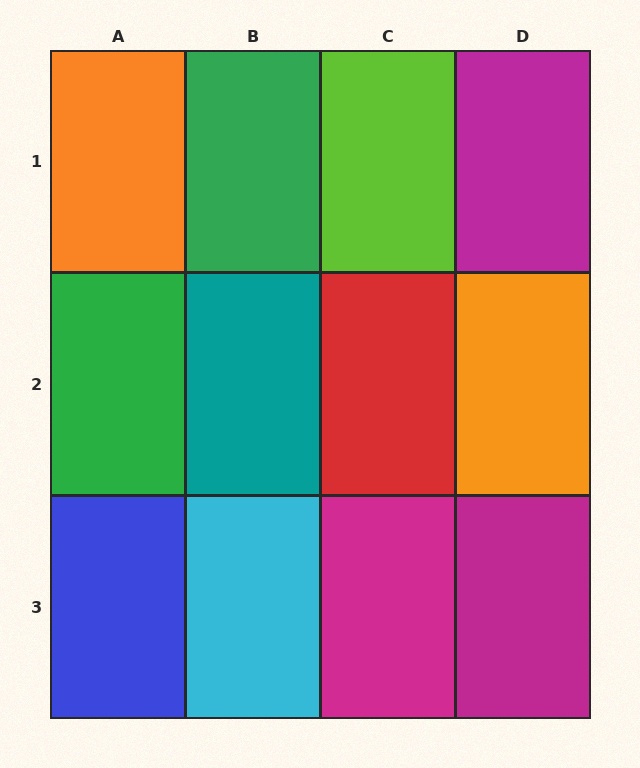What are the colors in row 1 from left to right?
Orange, green, lime, magenta.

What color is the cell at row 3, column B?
Cyan.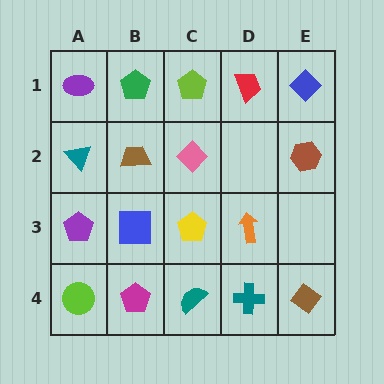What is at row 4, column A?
A lime circle.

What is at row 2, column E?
A brown hexagon.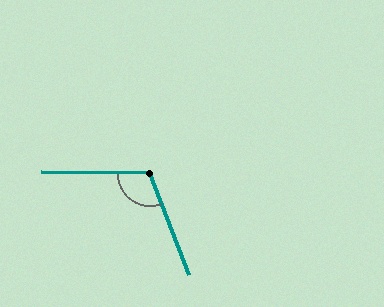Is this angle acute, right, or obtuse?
It is obtuse.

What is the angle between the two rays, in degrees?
Approximately 111 degrees.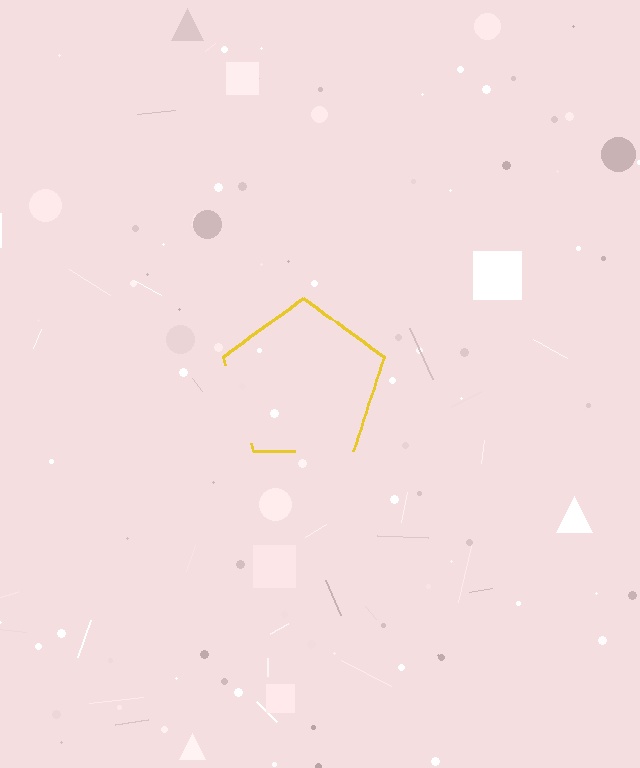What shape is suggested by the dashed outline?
The dashed outline suggests a pentagon.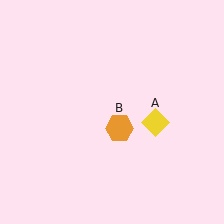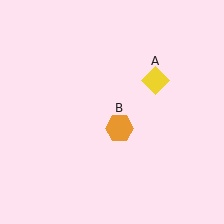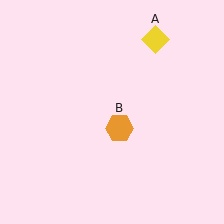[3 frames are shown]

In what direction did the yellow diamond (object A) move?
The yellow diamond (object A) moved up.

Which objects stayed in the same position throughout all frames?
Orange hexagon (object B) remained stationary.